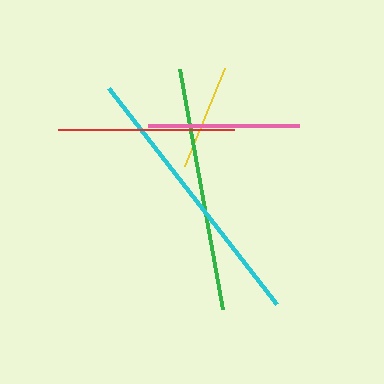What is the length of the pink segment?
The pink segment is approximately 150 pixels long.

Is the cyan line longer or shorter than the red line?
The cyan line is longer than the red line.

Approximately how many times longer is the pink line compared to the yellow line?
The pink line is approximately 1.4 times the length of the yellow line.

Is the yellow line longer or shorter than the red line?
The red line is longer than the yellow line.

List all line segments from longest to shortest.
From longest to shortest: cyan, green, red, pink, yellow.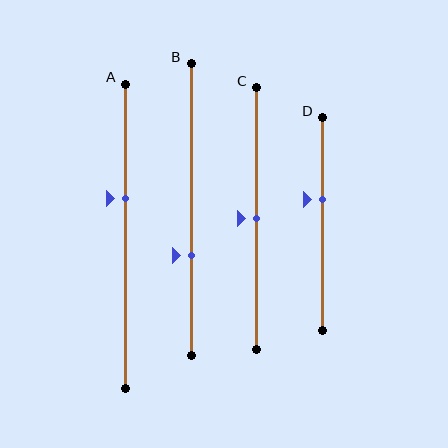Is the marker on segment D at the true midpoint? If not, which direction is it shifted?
No, the marker on segment D is shifted upward by about 11% of the segment length.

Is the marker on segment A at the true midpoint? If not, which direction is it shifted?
No, the marker on segment A is shifted upward by about 12% of the segment length.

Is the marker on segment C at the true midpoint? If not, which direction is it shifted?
Yes, the marker on segment C is at the true midpoint.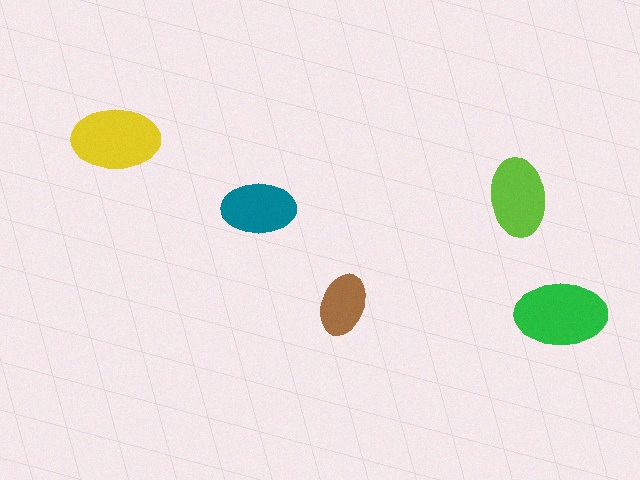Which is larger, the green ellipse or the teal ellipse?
The green one.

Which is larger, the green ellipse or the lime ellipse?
The green one.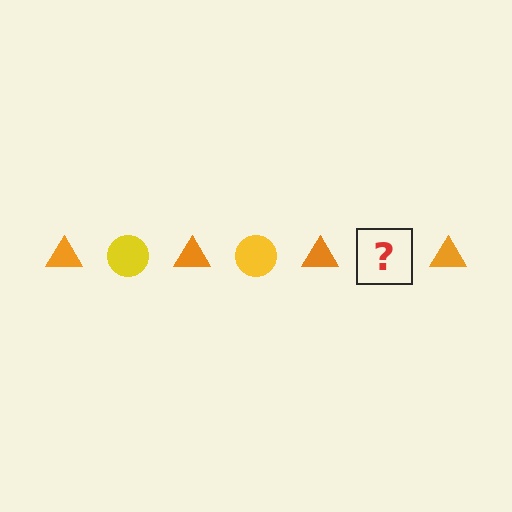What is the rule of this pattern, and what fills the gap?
The rule is that the pattern alternates between orange triangle and yellow circle. The gap should be filled with a yellow circle.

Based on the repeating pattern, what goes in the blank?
The blank should be a yellow circle.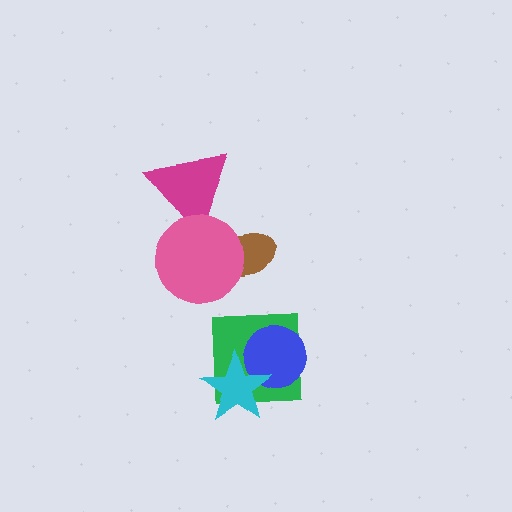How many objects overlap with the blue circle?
2 objects overlap with the blue circle.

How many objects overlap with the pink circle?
2 objects overlap with the pink circle.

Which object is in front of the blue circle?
The cyan star is in front of the blue circle.